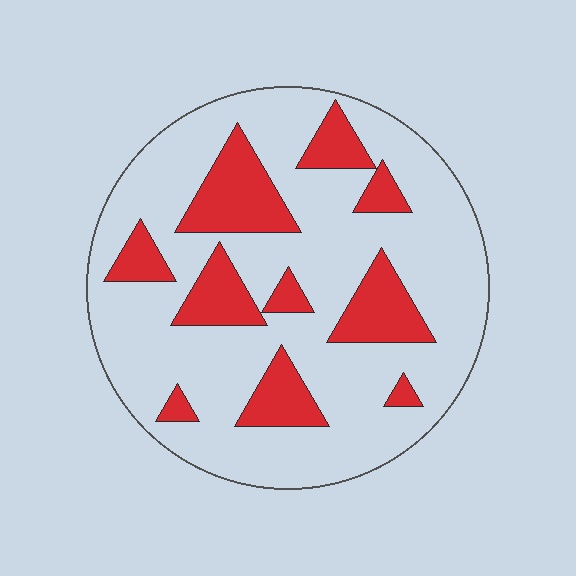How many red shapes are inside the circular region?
10.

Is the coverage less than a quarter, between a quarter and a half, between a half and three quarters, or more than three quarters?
Less than a quarter.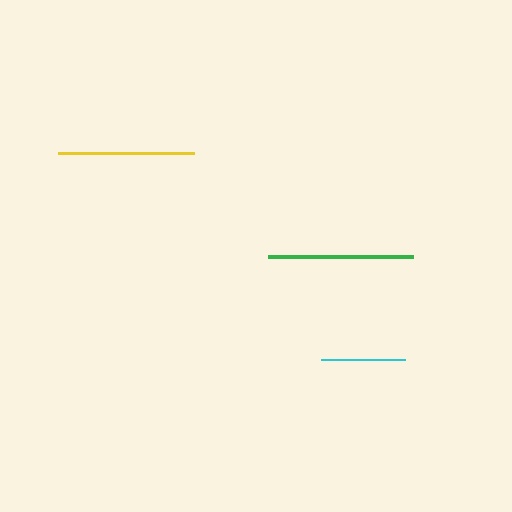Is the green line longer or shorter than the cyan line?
The green line is longer than the cyan line.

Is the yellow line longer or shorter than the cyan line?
The yellow line is longer than the cyan line.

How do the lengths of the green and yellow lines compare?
The green and yellow lines are approximately the same length.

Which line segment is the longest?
The green line is the longest at approximately 146 pixels.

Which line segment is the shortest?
The cyan line is the shortest at approximately 84 pixels.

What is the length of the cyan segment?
The cyan segment is approximately 84 pixels long.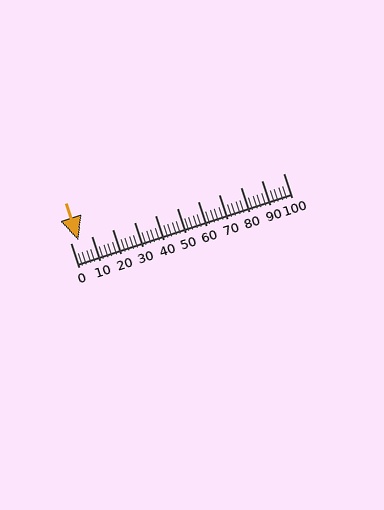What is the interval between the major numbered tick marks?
The major tick marks are spaced 10 units apart.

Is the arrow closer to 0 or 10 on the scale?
The arrow is closer to 0.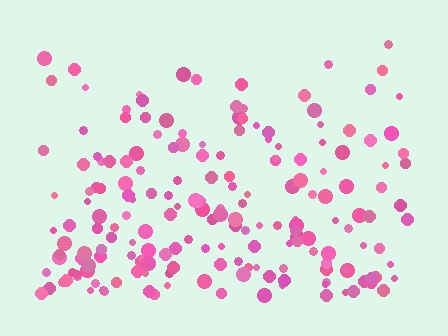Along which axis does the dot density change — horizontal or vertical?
Vertical.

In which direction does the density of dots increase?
From top to bottom, with the bottom side densest.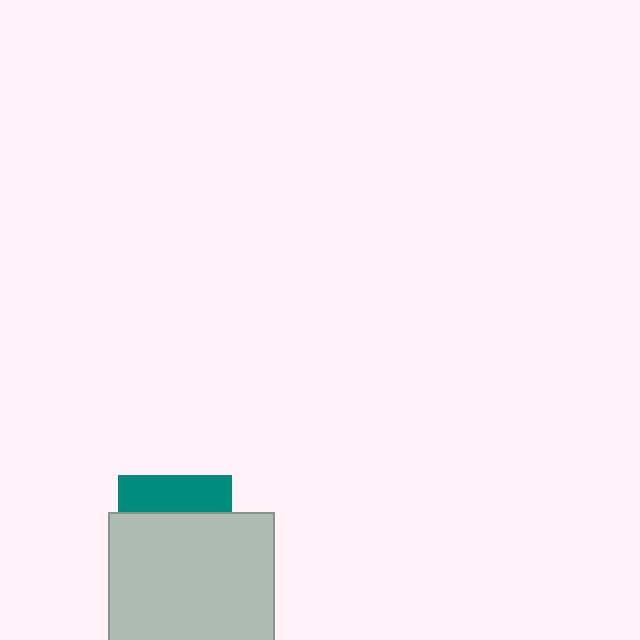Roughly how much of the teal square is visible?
A small part of it is visible (roughly 32%).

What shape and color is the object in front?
The object in front is a light gray square.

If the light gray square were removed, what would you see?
You would see the complete teal square.